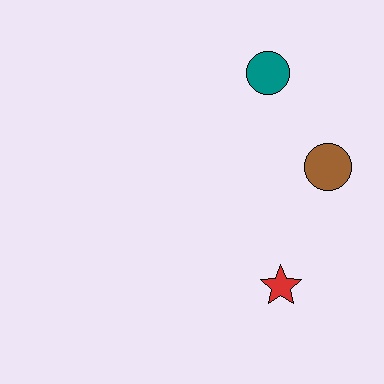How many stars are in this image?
There is 1 star.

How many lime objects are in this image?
There are no lime objects.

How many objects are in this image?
There are 3 objects.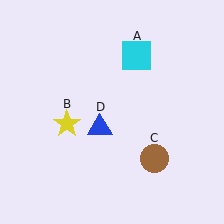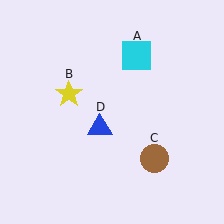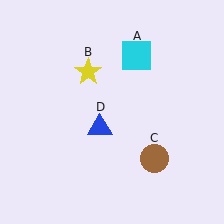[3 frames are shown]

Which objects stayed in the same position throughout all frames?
Cyan square (object A) and brown circle (object C) and blue triangle (object D) remained stationary.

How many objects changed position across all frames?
1 object changed position: yellow star (object B).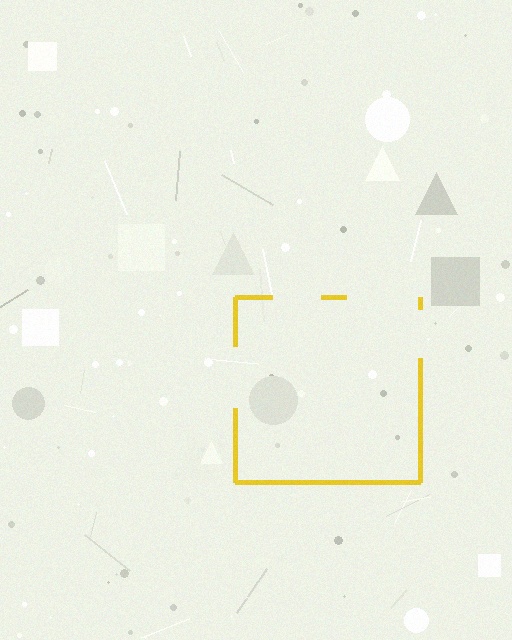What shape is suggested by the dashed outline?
The dashed outline suggests a square.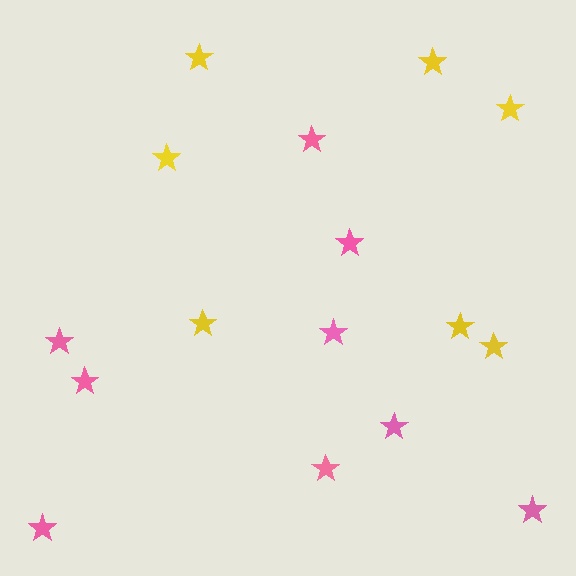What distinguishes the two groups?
There are 2 groups: one group of yellow stars (7) and one group of pink stars (9).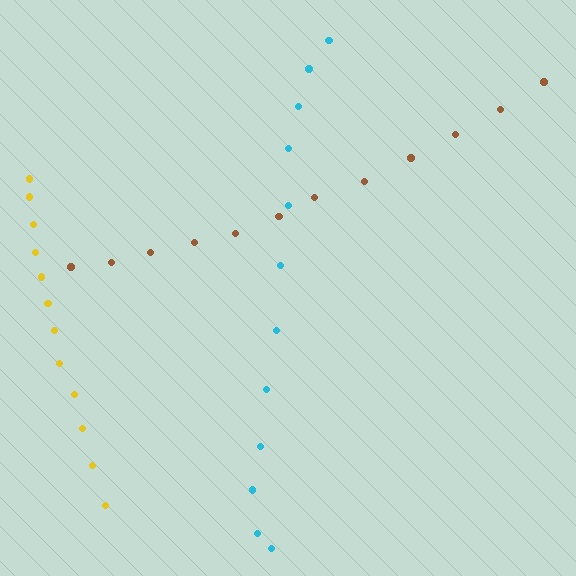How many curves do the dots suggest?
There are 3 distinct paths.